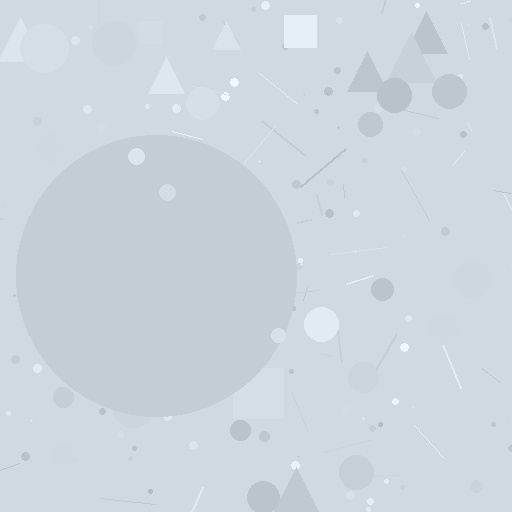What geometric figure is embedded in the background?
A circle is embedded in the background.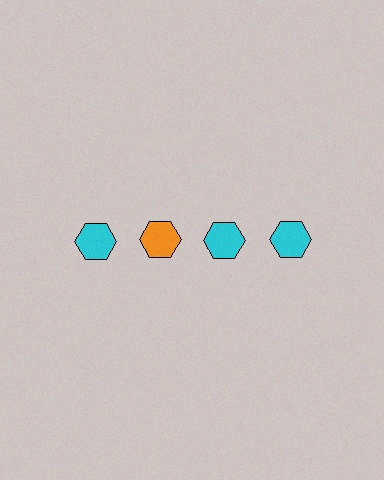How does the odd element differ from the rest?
It has a different color: orange instead of cyan.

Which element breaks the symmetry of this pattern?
The orange hexagon in the top row, second from left column breaks the symmetry. All other shapes are cyan hexagons.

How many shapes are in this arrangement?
There are 4 shapes arranged in a grid pattern.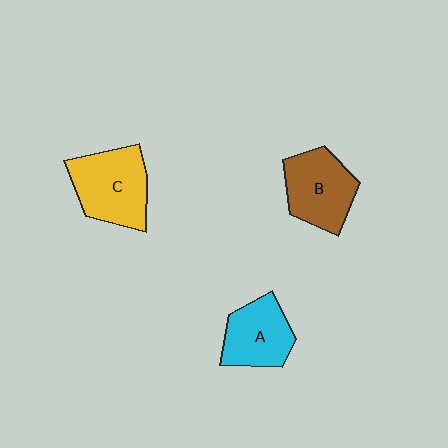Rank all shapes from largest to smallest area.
From largest to smallest: C (yellow), B (brown), A (cyan).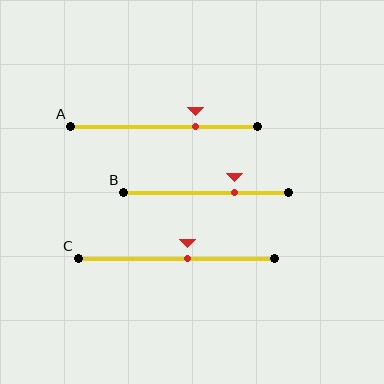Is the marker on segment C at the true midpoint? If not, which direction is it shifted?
No, the marker on segment C is shifted to the right by about 6% of the segment length.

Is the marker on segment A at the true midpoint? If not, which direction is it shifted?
No, the marker on segment A is shifted to the right by about 17% of the segment length.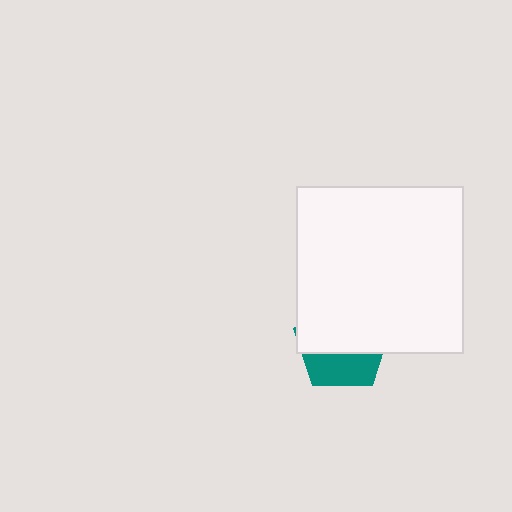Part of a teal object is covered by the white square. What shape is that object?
It is a pentagon.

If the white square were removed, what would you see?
You would see the complete teal pentagon.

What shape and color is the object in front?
The object in front is a white square.